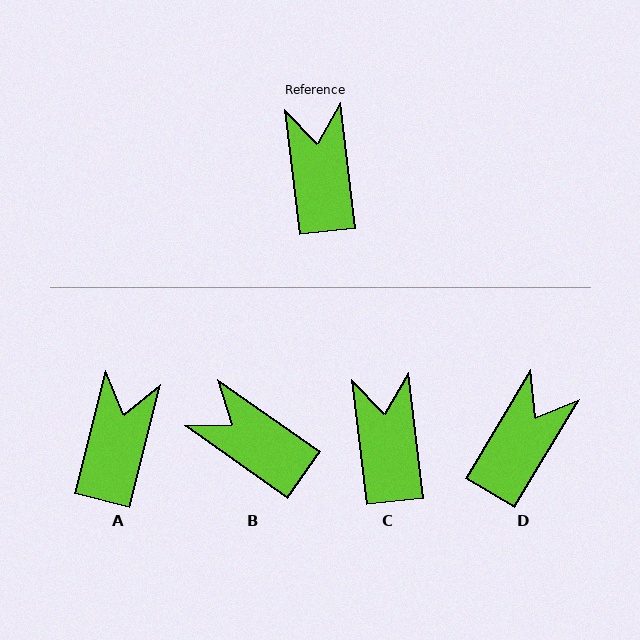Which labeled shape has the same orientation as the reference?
C.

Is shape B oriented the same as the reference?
No, it is off by about 48 degrees.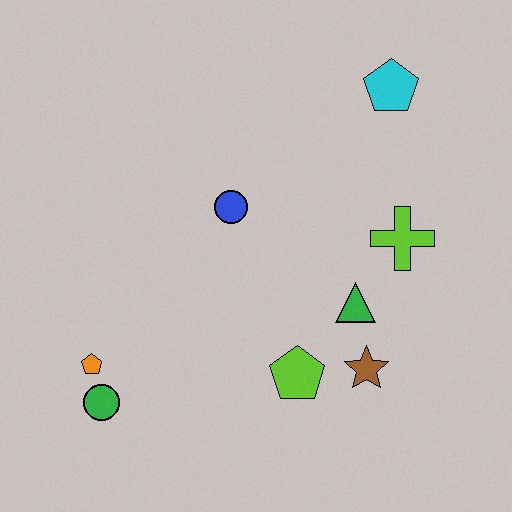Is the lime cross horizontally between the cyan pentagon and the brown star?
No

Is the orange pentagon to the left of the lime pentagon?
Yes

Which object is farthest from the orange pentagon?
The cyan pentagon is farthest from the orange pentagon.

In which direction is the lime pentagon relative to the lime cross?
The lime pentagon is below the lime cross.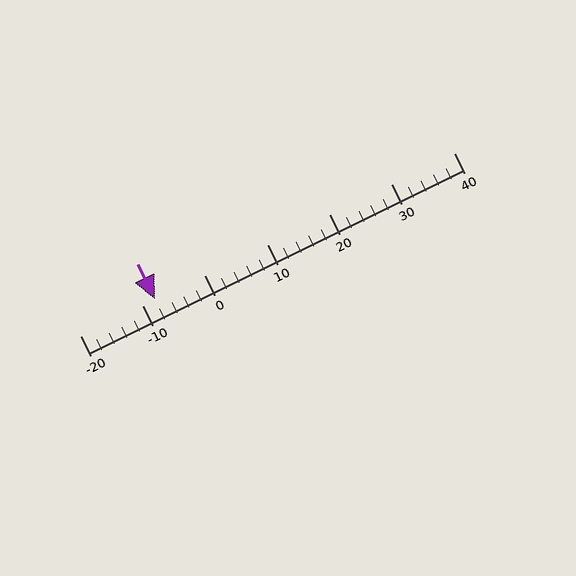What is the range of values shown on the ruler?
The ruler shows values from -20 to 40.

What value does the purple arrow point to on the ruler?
The purple arrow points to approximately -8.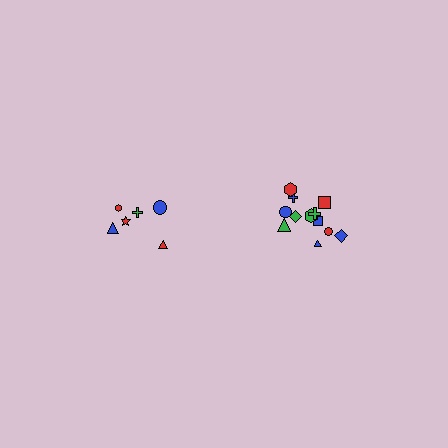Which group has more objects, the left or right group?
The right group.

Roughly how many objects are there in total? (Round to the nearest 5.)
Roughly 20 objects in total.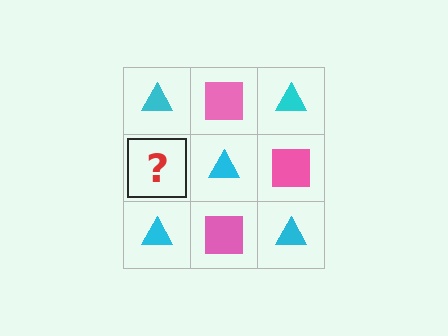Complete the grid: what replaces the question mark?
The question mark should be replaced with a pink square.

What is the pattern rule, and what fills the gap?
The rule is that it alternates cyan triangle and pink square in a checkerboard pattern. The gap should be filled with a pink square.